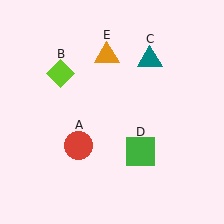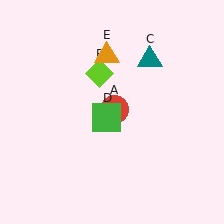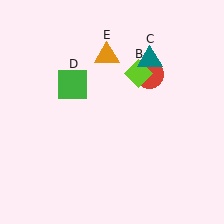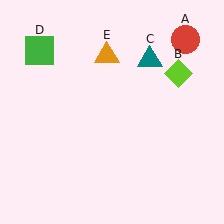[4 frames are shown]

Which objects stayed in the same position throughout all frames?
Teal triangle (object C) and orange triangle (object E) remained stationary.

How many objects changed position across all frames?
3 objects changed position: red circle (object A), lime diamond (object B), green square (object D).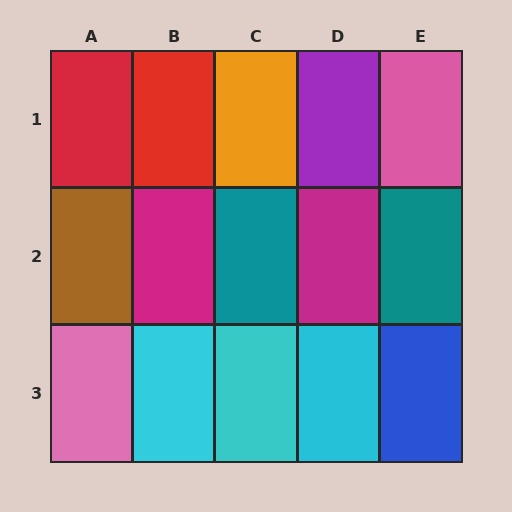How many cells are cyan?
3 cells are cyan.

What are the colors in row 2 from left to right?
Brown, magenta, teal, magenta, teal.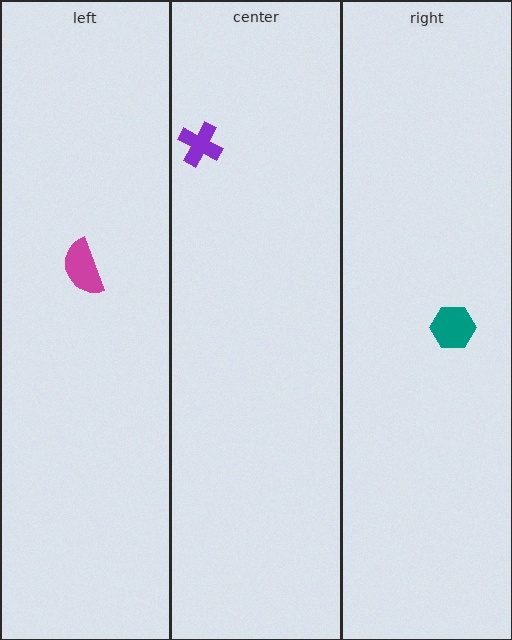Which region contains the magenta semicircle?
The left region.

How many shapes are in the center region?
1.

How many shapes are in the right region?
1.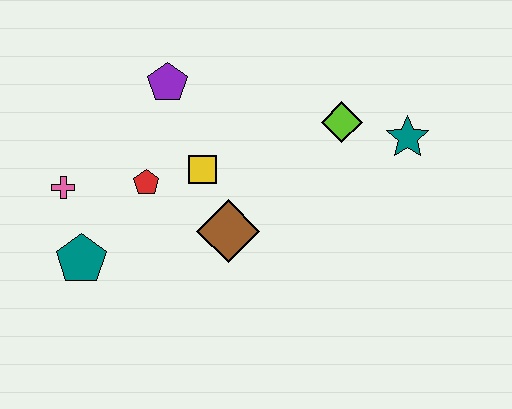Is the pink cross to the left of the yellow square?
Yes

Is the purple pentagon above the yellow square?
Yes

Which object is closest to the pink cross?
The teal pentagon is closest to the pink cross.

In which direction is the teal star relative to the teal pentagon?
The teal star is to the right of the teal pentagon.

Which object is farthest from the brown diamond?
The teal star is farthest from the brown diamond.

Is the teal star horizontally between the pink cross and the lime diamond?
No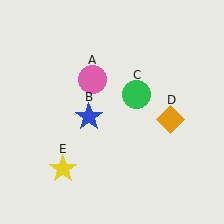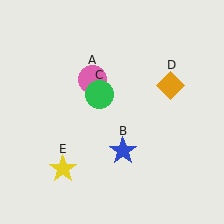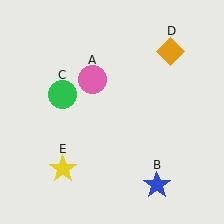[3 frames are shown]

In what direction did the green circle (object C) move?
The green circle (object C) moved left.